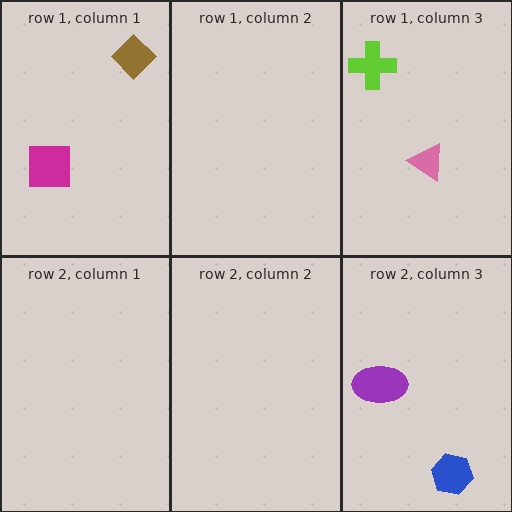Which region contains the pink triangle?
The row 1, column 3 region.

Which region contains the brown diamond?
The row 1, column 1 region.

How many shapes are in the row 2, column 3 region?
2.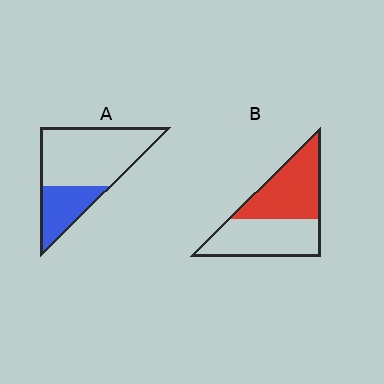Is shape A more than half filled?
No.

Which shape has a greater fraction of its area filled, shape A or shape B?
Shape B.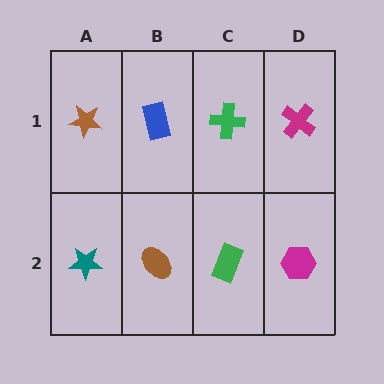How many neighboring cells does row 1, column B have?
3.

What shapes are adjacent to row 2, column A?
A brown star (row 1, column A), a brown ellipse (row 2, column B).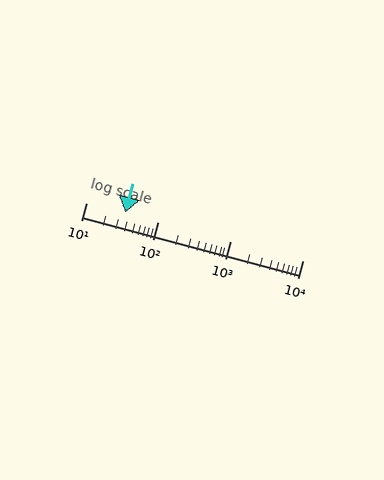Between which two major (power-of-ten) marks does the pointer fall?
The pointer is between 10 and 100.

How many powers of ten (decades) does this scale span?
The scale spans 3 decades, from 10 to 10000.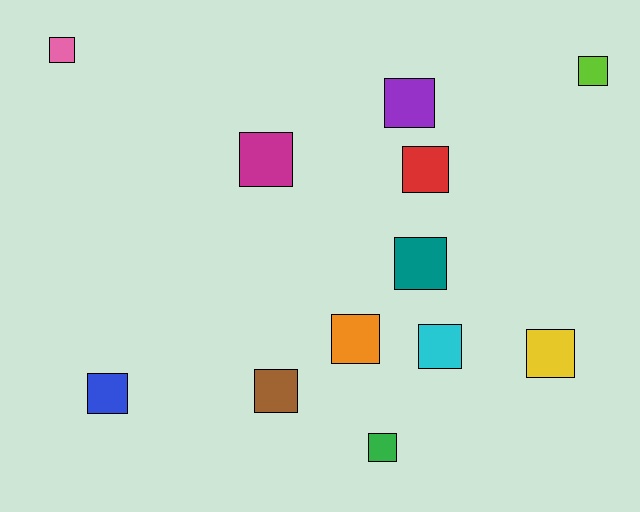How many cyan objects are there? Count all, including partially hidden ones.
There is 1 cyan object.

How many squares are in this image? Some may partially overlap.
There are 12 squares.